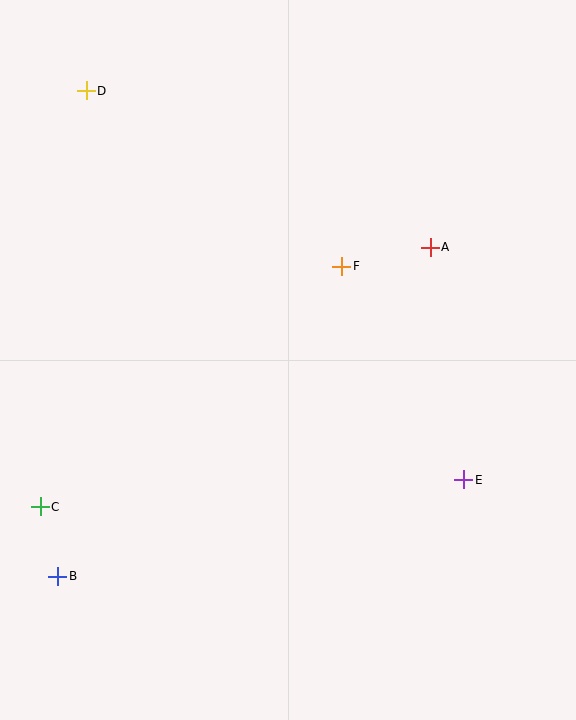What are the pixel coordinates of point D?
Point D is at (86, 91).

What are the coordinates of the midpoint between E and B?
The midpoint between E and B is at (261, 528).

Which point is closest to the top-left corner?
Point D is closest to the top-left corner.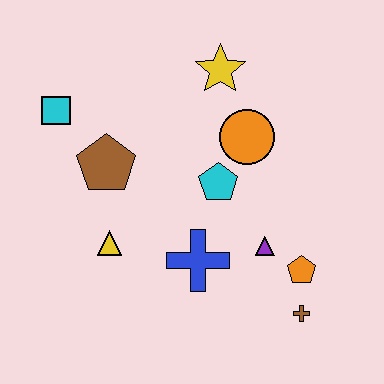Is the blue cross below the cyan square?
Yes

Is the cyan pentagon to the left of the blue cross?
No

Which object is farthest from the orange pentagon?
The cyan square is farthest from the orange pentagon.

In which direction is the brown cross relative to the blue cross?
The brown cross is to the right of the blue cross.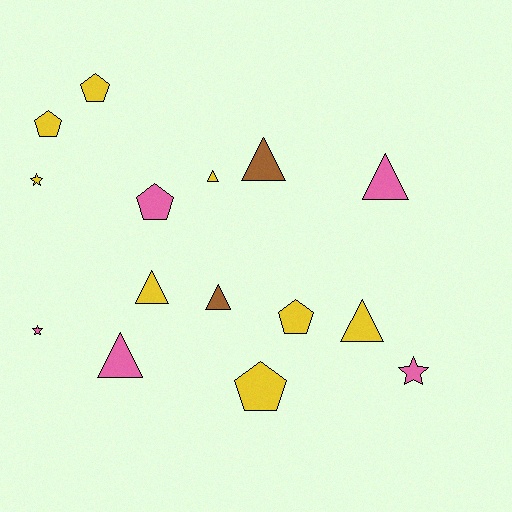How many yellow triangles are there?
There are 3 yellow triangles.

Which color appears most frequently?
Yellow, with 8 objects.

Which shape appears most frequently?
Triangle, with 7 objects.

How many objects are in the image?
There are 15 objects.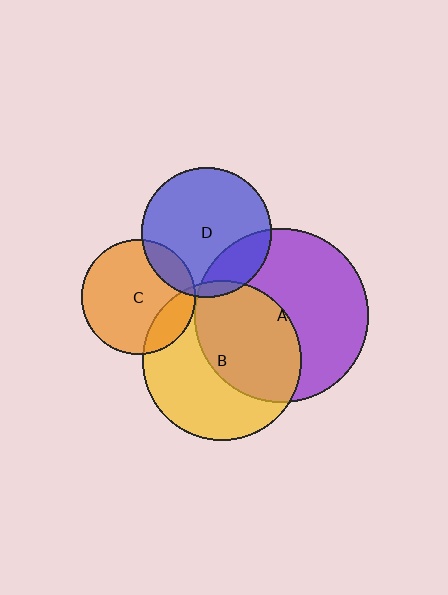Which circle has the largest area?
Circle A (purple).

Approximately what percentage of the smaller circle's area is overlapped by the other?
Approximately 15%.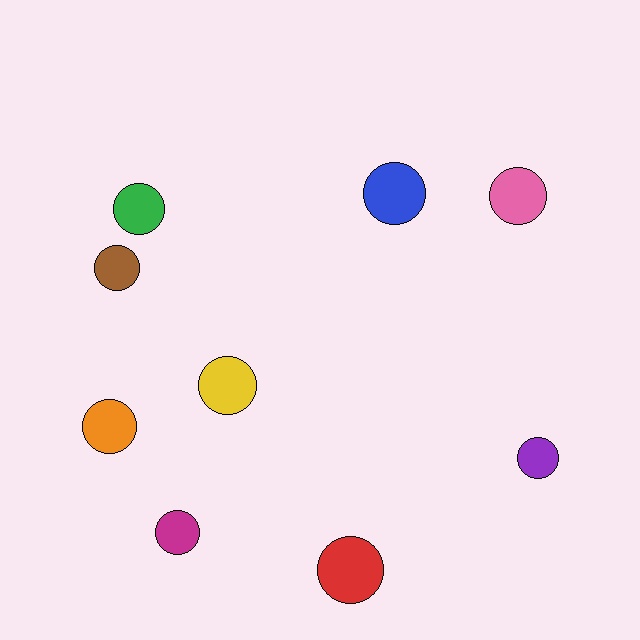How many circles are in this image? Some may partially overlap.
There are 9 circles.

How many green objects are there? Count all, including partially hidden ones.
There is 1 green object.